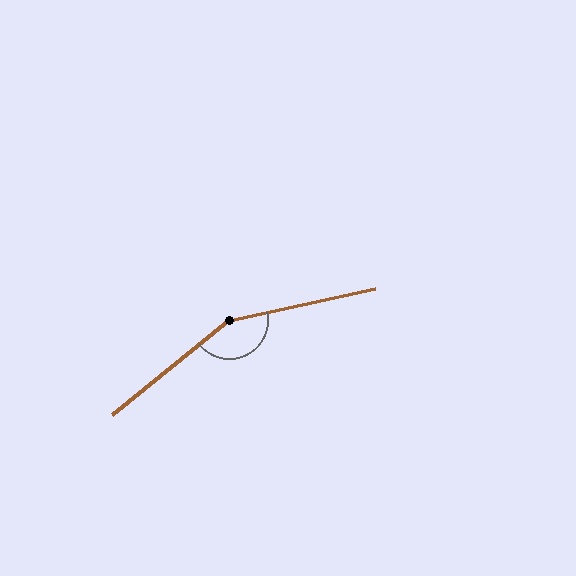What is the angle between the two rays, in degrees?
Approximately 154 degrees.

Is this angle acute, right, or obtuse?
It is obtuse.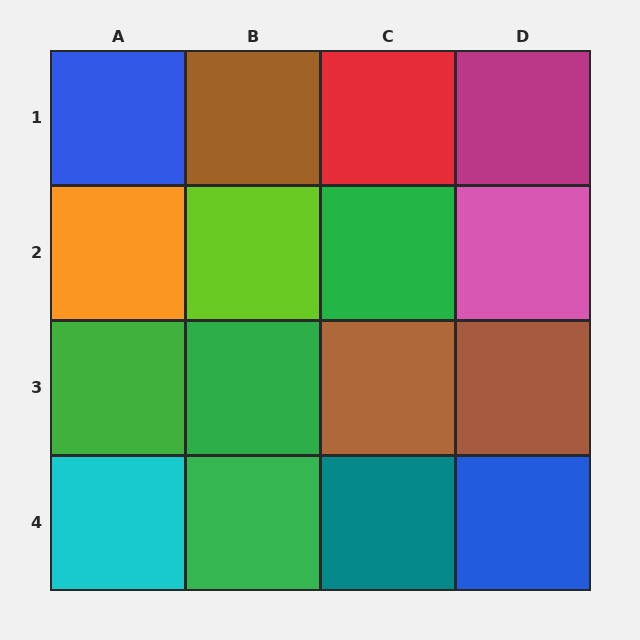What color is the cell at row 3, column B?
Green.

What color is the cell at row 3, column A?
Green.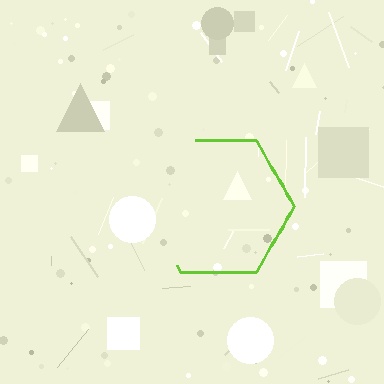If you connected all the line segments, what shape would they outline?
They would outline a hexagon.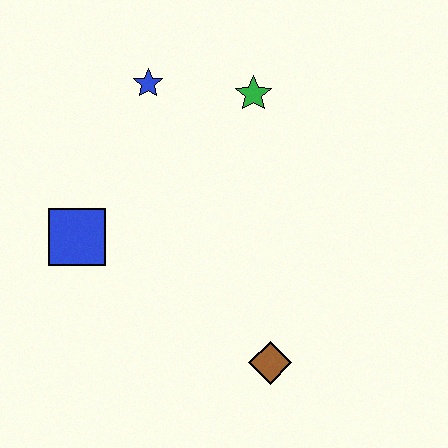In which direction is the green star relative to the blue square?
The green star is to the right of the blue square.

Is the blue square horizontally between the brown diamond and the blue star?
No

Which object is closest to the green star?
The blue star is closest to the green star.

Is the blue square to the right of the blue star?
No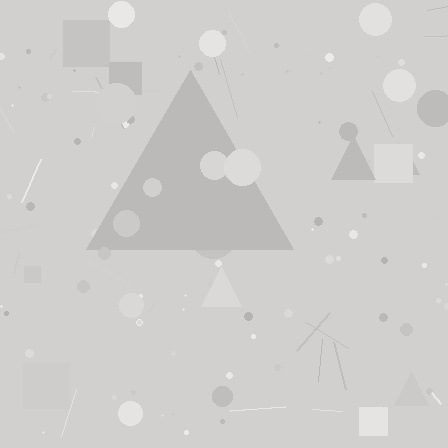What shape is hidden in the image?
A triangle is hidden in the image.